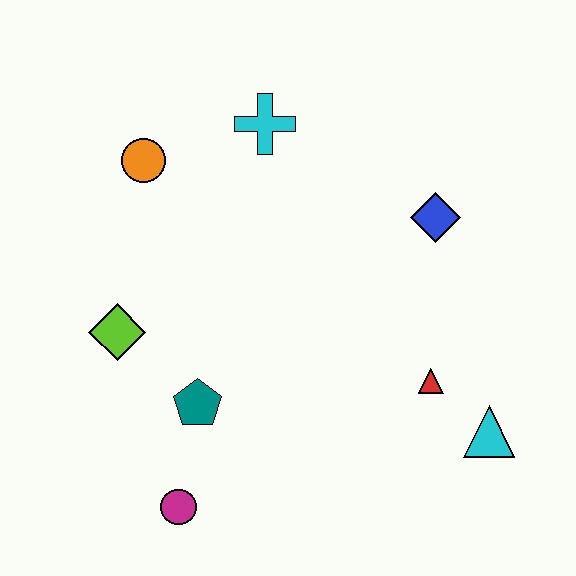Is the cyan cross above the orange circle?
Yes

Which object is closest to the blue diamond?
The red triangle is closest to the blue diamond.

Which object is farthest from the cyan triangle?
The orange circle is farthest from the cyan triangle.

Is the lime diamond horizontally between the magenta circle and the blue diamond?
No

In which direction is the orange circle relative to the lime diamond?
The orange circle is above the lime diamond.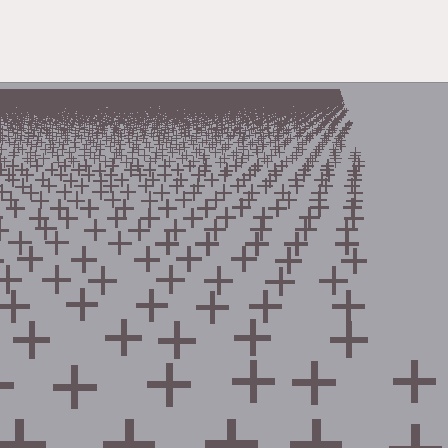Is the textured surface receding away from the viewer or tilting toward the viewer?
The surface is receding away from the viewer. Texture elements get smaller and denser toward the top.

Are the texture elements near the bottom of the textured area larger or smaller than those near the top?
Larger. Near the bottom, elements are closer to the viewer and appear at a bigger on-screen size.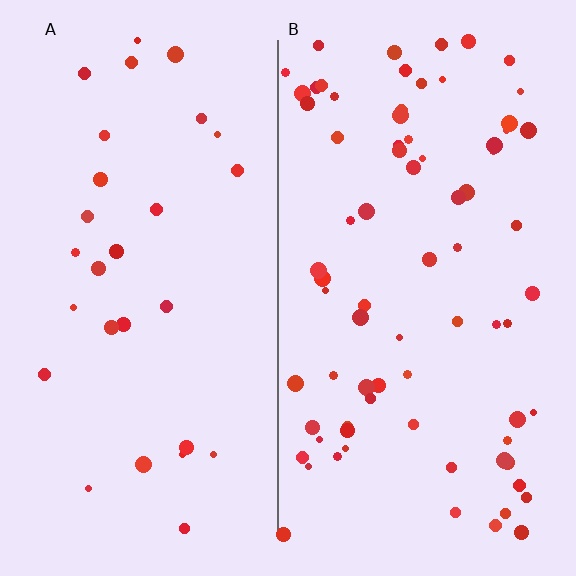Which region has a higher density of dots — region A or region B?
B (the right).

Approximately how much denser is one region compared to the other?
Approximately 2.7× — region B over region A.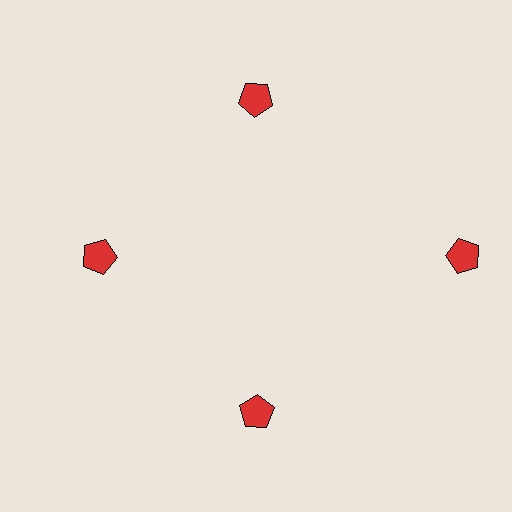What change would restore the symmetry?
The symmetry would be restored by moving it inward, back onto the ring so that all 4 pentagons sit at equal angles and equal distance from the center.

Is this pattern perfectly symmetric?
No. The 4 red pentagons are arranged in a ring, but one element near the 3 o'clock position is pushed outward from the center, breaking the 4-fold rotational symmetry.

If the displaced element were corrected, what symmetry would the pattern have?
It would have 4-fold rotational symmetry — the pattern would map onto itself every 90 degrees.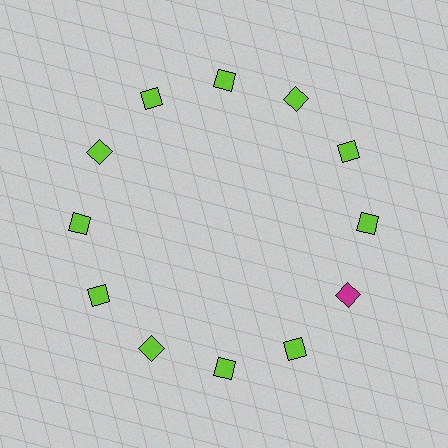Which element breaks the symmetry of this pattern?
The magenta diamond at roughly the 4 o'clock position breaks the symmetry. All other shapes are lime diamonds.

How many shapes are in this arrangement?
There are 12 shapes arranged in a ring pattern.